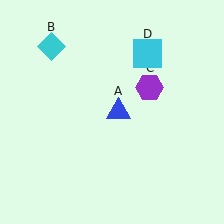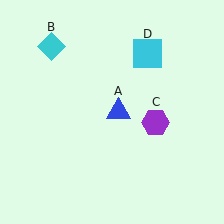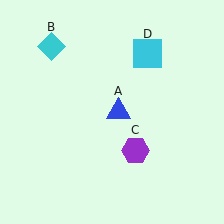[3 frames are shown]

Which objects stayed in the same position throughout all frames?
Blue triangle (object A) and cyan diamond (object B) and cyan square (object D) remained stationary.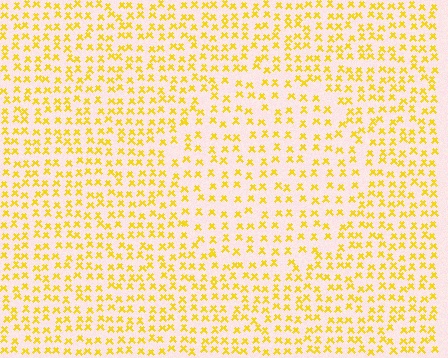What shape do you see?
I see a circle.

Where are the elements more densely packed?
The elements are more densely packed outside the circle boundary.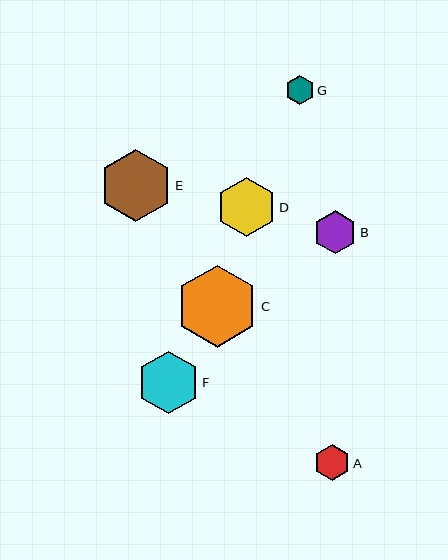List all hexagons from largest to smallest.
From largest to smallest: C, E, F, D, B, A, G.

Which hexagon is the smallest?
Hexagon G is the smallest with a size of approximately 29 pixels.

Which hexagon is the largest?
Hexagon C is the largest with a size of approximately 82 pixels.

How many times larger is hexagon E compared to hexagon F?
Hexagon E is approximately 1.2 times the size of hexagon F.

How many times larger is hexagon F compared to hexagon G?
Hexagon F is approximately 2.1 times the size of hexagon G.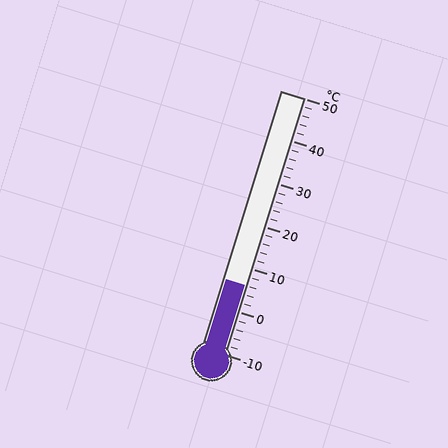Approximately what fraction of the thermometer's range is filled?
The thermometer is filled to approximately 25% of its range.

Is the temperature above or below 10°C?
The temperature is below 10°C.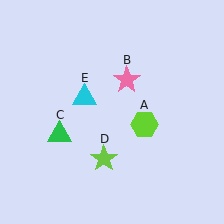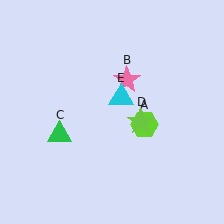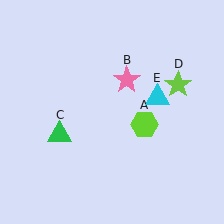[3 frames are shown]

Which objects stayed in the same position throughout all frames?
Lime hexagon (object A) and pink star (object B) and green triangle (object C) remained stationary.